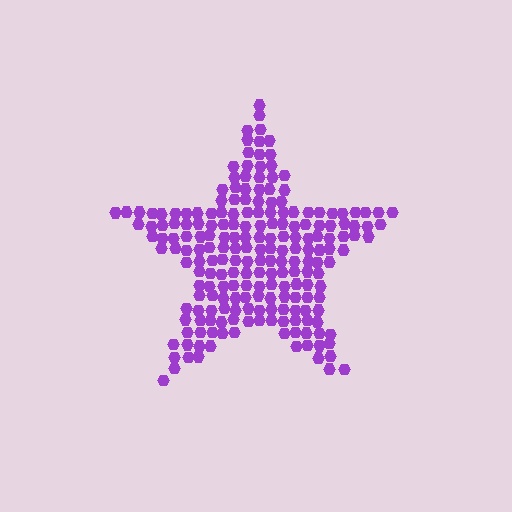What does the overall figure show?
The overall figure shows a star.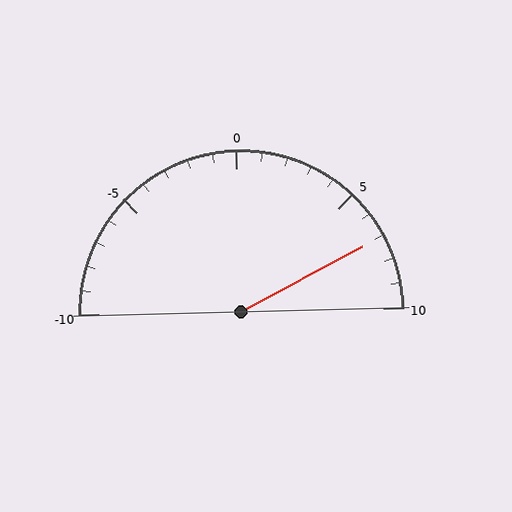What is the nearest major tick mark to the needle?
The nearest major tick mark is 5.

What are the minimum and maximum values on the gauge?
The gauge ranges from -10 to 10.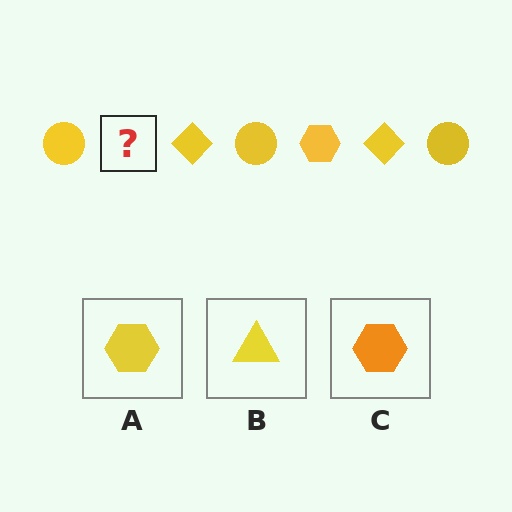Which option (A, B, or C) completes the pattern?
A.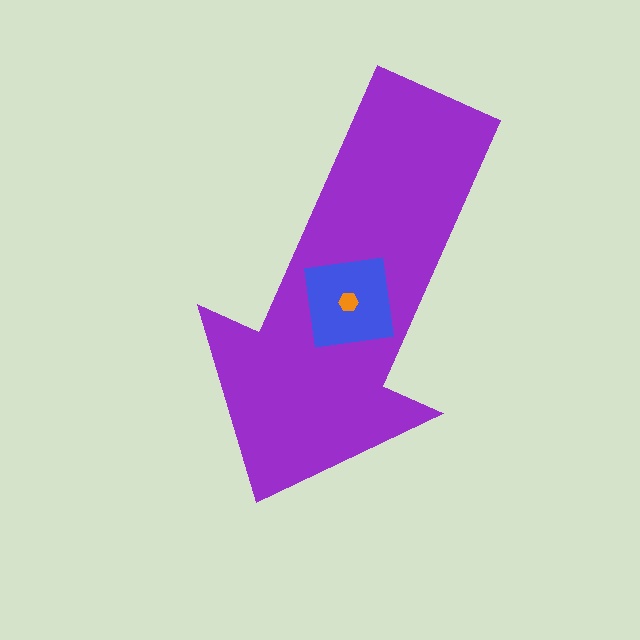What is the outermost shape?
The purple arrow.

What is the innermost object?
The orange hexagon.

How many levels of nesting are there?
3.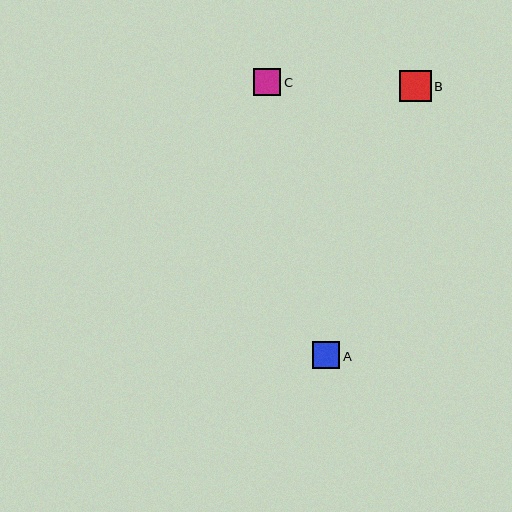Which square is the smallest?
Square C is the smallest with a size of approximately 27 pixels.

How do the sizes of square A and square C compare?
Square A and square C are approximately the same size.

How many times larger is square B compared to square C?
Square B is approximately 1.2 times the size of square C.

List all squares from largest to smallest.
From largest to smallest: B, A, C.